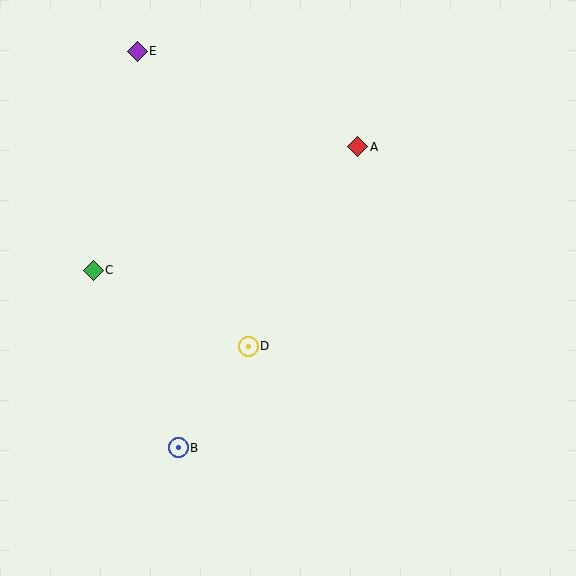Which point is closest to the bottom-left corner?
Point B is closest to the bottom-left corner.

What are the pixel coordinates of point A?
Point A is at (358, 147).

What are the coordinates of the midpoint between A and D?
The midpoint between A and D is at (303, 247).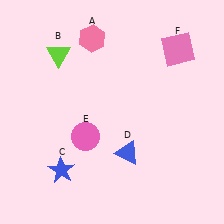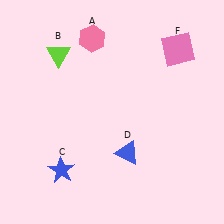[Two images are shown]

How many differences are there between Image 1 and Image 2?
There is 1 difference between the two images.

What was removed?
The pink circle (E) was removed in Image 2.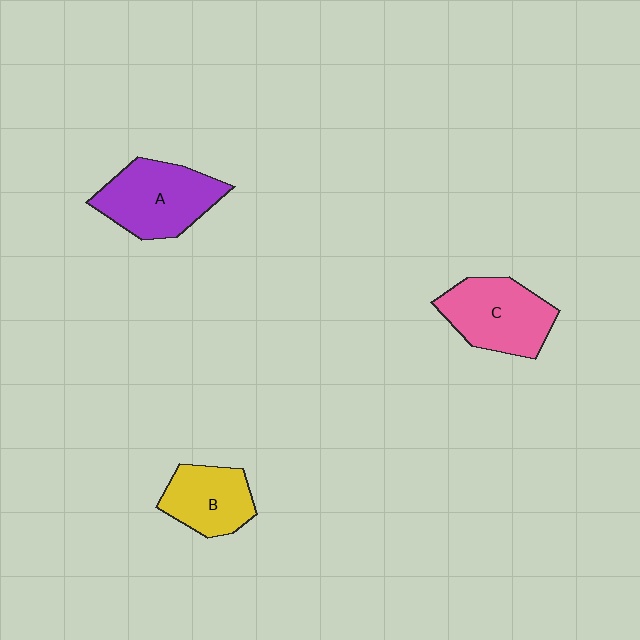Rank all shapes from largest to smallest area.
From largest to smallest: A (purple), C (pink), B (yellow).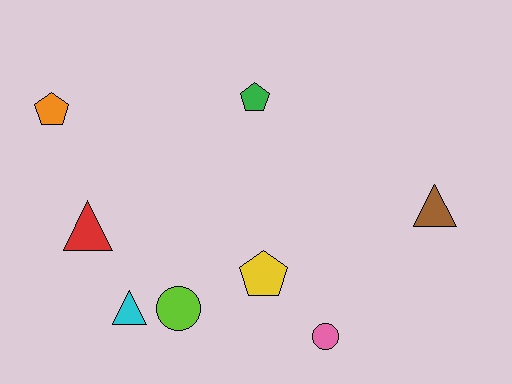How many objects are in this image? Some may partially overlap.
There are 8 objects.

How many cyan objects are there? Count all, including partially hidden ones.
There is 1 cyan object.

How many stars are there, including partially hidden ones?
There are no stars.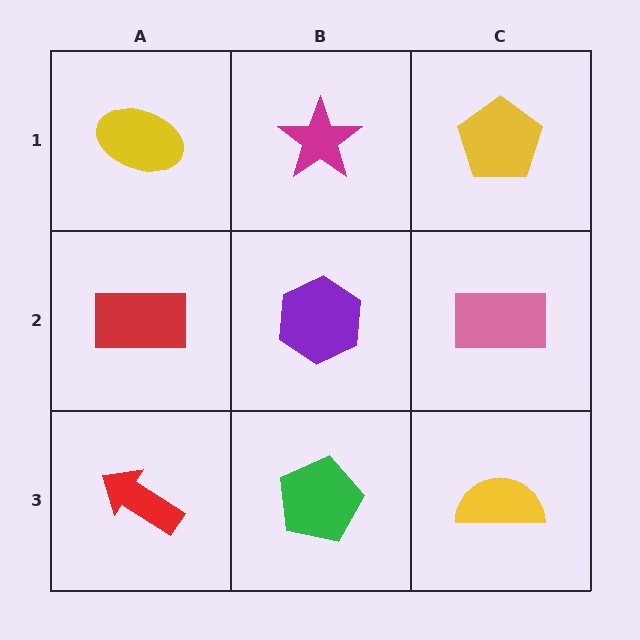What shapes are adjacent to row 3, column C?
A pink rectangle (row 2, column C), a green pentagon (row 3, column B).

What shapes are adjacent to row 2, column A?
A yellow ellipse (row 1, column A), a red arrow (row 3, column A), a purple hexagon (row 2, column B).